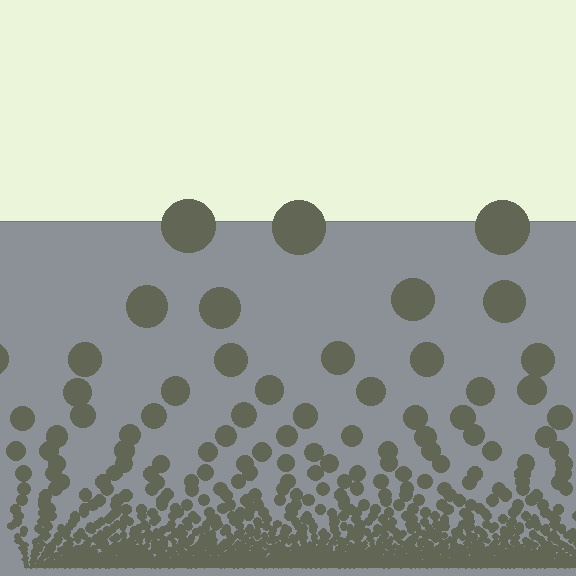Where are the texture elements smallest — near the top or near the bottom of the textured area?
Near the bottom.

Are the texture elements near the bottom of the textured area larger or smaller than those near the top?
Smaller. The gradient is inverted — elements near the bottom are smaller and denser.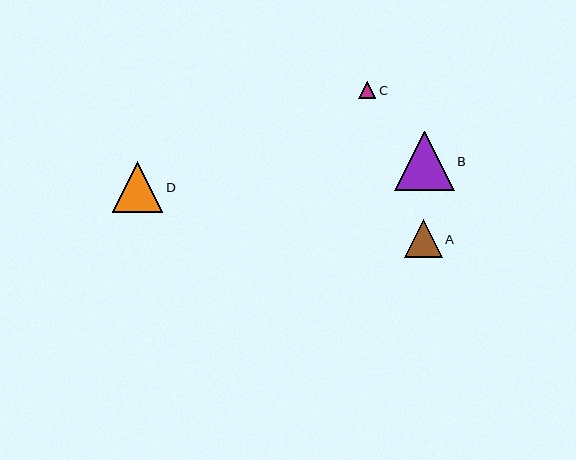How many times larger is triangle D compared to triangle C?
Triangle D is approximately 3.0 times the size of triangle C.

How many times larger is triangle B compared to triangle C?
Triangle B is approximately 3.5 times the size of triangle C.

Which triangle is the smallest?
Triangle C is the smallest with a size of approximately 17 pixels.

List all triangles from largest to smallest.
From largest to smallest: B, D, A, C.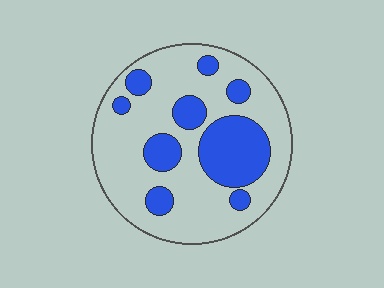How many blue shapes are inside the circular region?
9.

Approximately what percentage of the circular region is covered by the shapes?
Approximately 30%.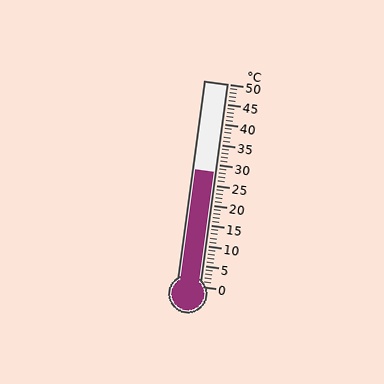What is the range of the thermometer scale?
The thermometer scale ranges from 0°C to 50°C.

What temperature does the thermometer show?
The thermometer shows approximately 28°C.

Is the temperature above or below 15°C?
The temperature is above 15°C.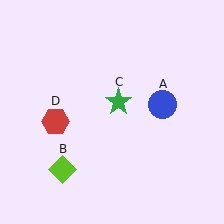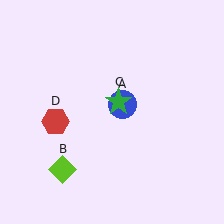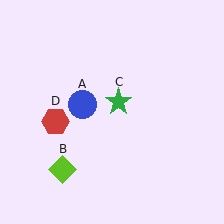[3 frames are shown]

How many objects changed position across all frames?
1 object changed position: blue circle (object A).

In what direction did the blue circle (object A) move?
The blue circle (object A) moved left.